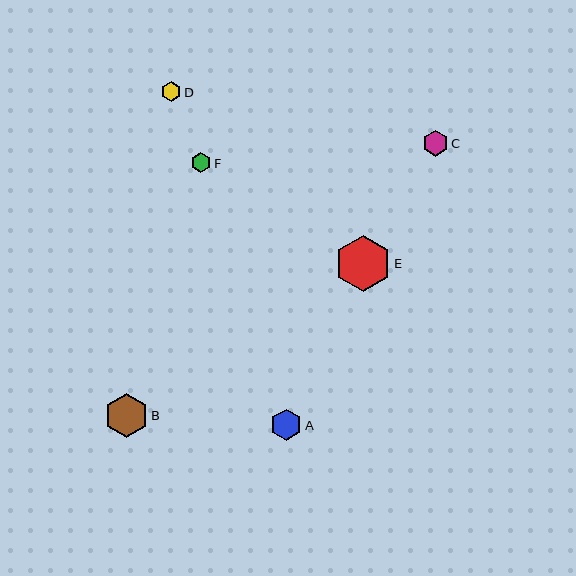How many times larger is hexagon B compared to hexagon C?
Hexagon B is approximately 1.7 times the size of hexagon C.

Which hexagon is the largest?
Hexagon E is the largest with a size of approximately 57 pixels.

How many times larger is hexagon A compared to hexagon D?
Hexagon A is approximately 1.6 times the size of hexagon D.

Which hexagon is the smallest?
Hexagon F is the smallest with a size of approximately 19 pixels.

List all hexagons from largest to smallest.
From largest to smallest: E, B, A, C, D, F.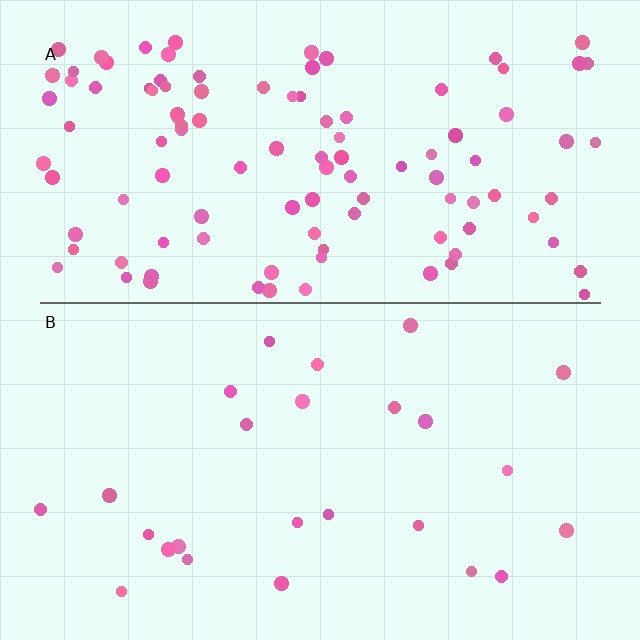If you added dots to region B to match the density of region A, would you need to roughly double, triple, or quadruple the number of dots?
Approximately quadruple.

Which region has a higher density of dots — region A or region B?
A (the top).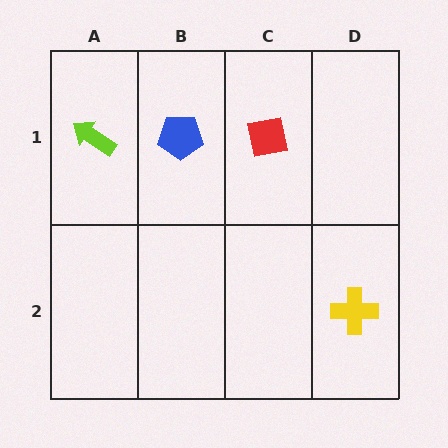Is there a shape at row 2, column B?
No, that cell is empty.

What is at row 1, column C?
A red square.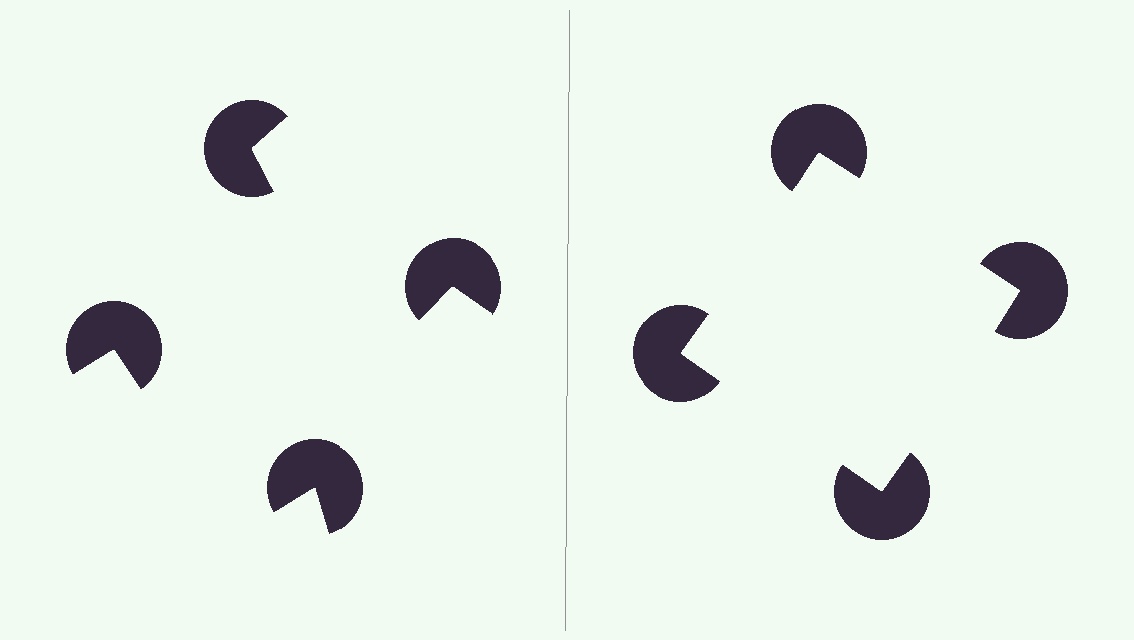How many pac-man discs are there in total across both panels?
8 — 4 on each side.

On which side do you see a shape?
An illusory square appears on the right side. On the left side the wedge cuts are rotated, so no coherent shape forms.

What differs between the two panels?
The pac-man discs are positioned identically on both sides; only the wedge orientations differ. On the right they align to a square; on the left they are misaligned.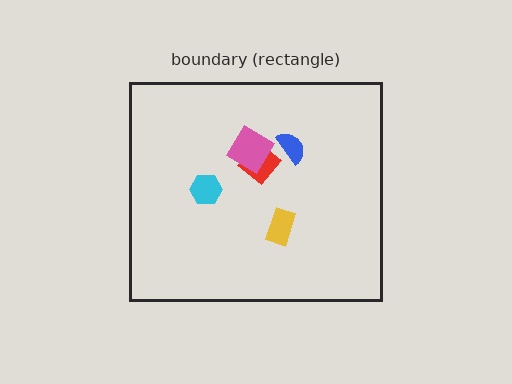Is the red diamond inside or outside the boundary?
Inside.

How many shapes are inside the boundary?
5 inside, 0 outside.